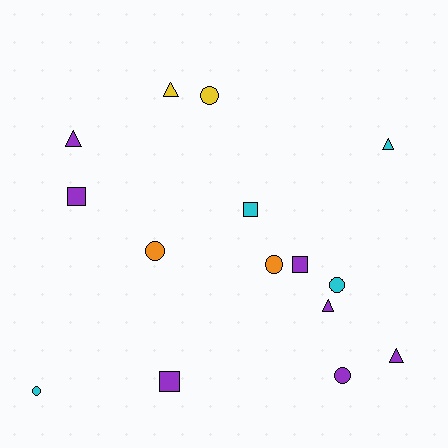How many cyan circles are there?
There are 2 cyan circles.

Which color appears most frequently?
Purple, with 7 objects.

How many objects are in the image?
There are 15 objects.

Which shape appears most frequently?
Circle, with 6 objects.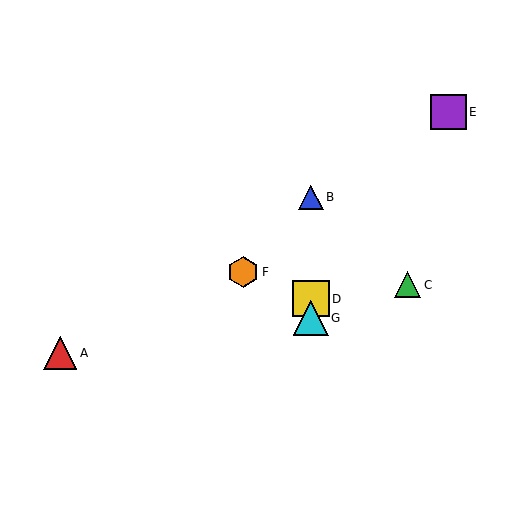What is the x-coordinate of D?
Object D is at x≈311.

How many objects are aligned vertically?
3 objects (B, D, G) are aligned vertically.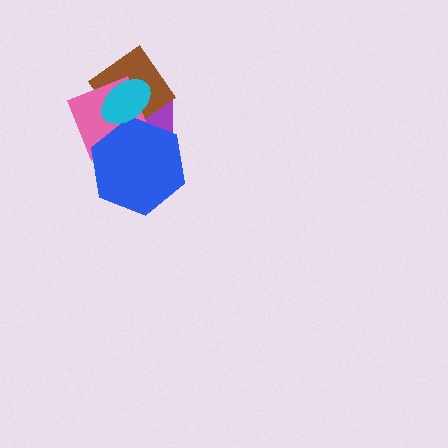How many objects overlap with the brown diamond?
4 objects overlap with the brown diamond.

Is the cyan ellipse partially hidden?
No, no other shape covers it.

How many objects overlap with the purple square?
4 objects overlap with the purple square.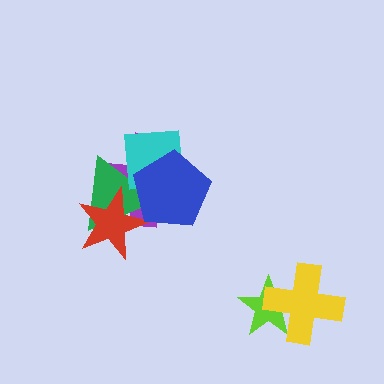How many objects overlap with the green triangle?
4 objects overlap with the green triangle.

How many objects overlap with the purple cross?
4 objects overlap with the purple cross.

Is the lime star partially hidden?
Yes, it is partially covered by another shape.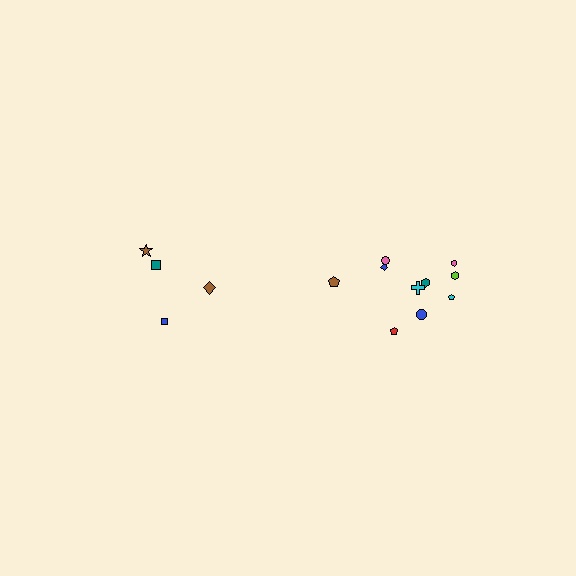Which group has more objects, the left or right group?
The right group.